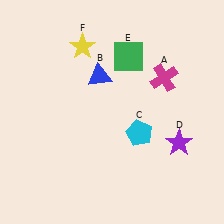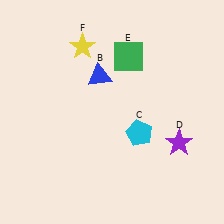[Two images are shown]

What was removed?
The magenta cross (A) was removed in Image 2.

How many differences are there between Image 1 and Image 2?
There is 1 difference between the two images.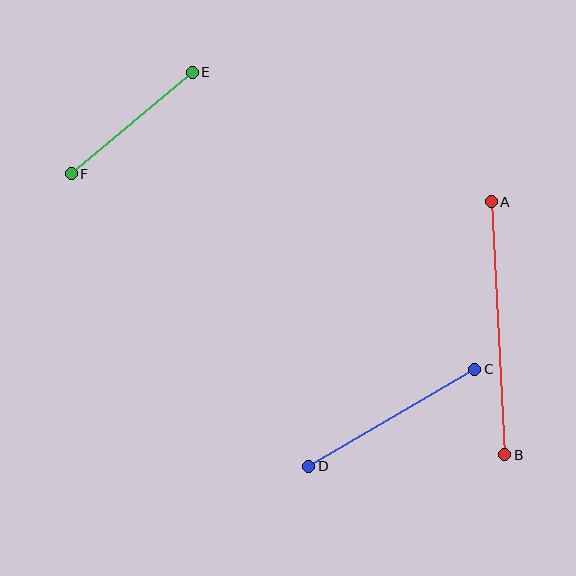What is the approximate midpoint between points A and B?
The midpoint is at approximately (498, 328) pixels.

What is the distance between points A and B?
The distance is approximately 253 pixels.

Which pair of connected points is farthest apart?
Points A and B are farthest apart.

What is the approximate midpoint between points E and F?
The midpoint is at approximately (132, 123) pixels.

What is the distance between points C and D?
The distance is approximately 192 pixels.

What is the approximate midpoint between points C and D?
The midpoint is at approximately (392, 418) pixels.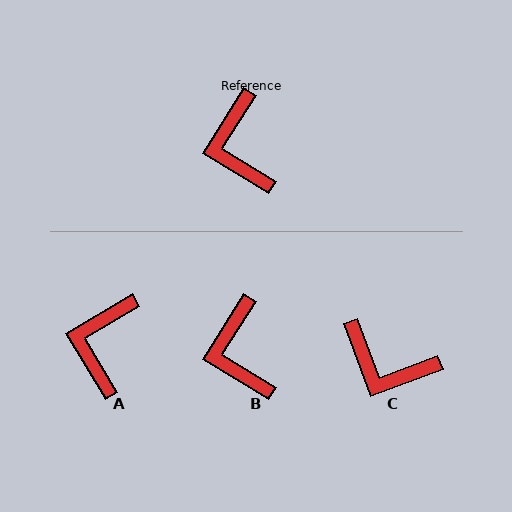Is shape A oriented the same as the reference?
No, it is off by about 27 degrees.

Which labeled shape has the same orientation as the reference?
B.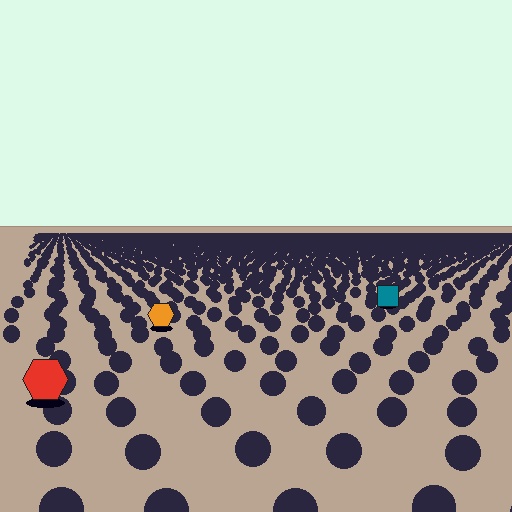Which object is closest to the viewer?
The red hexagon is closest. The texture marks near it are larger and more spread out.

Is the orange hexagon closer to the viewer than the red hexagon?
No. The red hexagon is closer — you can tell from the texture gradient: the ground texture is coarser near it.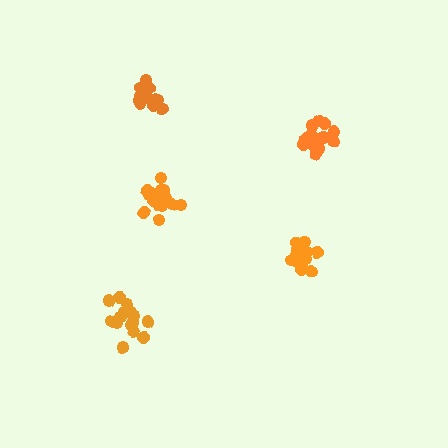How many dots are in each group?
Group 1: 16 dots, Group 2: 18 dots, Group 3: 16 dots, Group 4: 17 dots, Group 5: 14 dots (81 total).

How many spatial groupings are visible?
There are 5 spatial groupings.